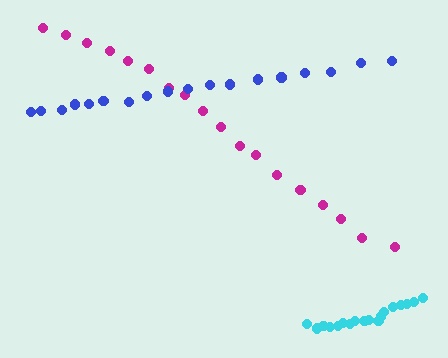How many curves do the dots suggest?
There are 3 distinct paths.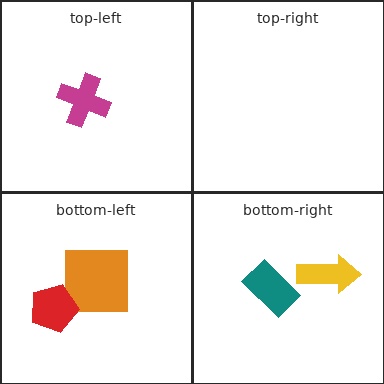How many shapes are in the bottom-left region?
2.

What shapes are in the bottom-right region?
The teal rectangle, the yellow arrow.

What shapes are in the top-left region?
The magenta cross.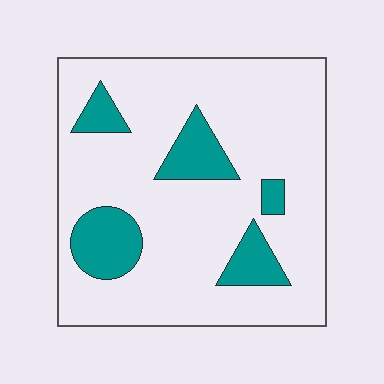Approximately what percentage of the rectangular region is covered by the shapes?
Approximately 20%.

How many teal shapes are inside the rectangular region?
5.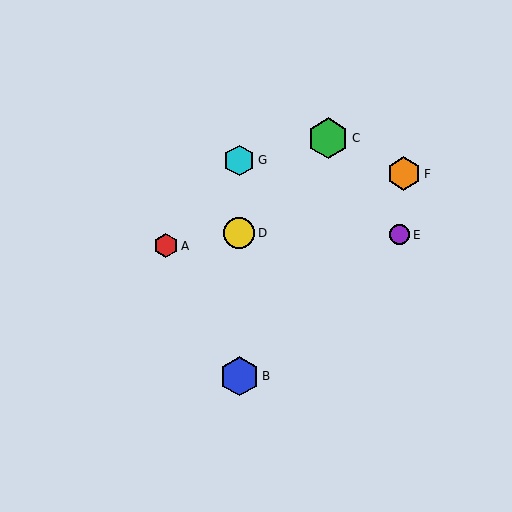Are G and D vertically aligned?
Yes, both are at x≈239.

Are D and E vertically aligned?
No, D is at x≈239 and E is at x≈399.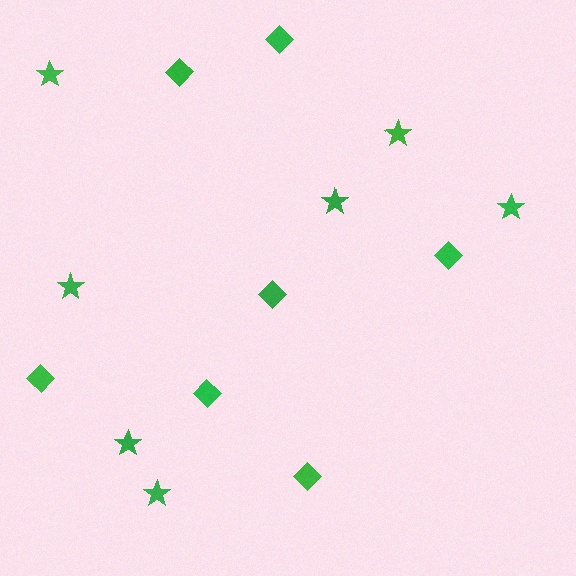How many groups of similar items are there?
There are 2 groups: one group of diamonds (7) and one group of stars (7).